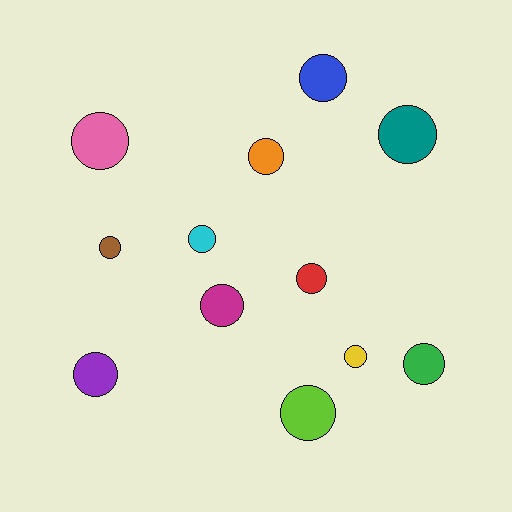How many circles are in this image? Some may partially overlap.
There are 12 circles.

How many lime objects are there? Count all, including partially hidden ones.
There is 1 lime object.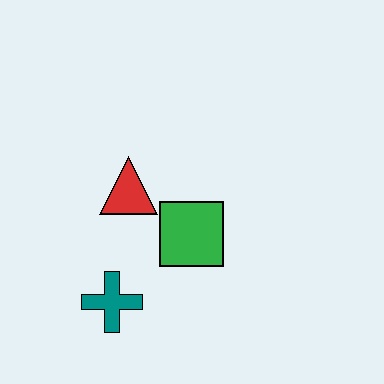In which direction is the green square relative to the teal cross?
The green square is to the right of the teal cross.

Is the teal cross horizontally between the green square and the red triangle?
No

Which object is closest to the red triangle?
The green square is closest to the red triangle.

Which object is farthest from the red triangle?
The teal cross is farthest from the red triangle.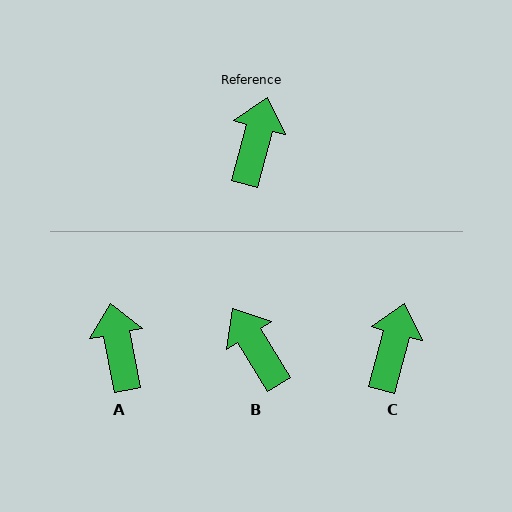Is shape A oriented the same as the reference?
No, it is off by about 26 degrees.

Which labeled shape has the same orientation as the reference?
C.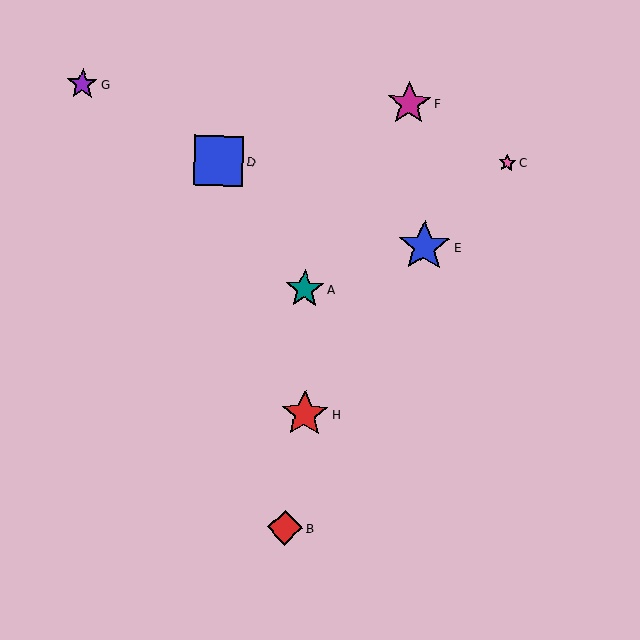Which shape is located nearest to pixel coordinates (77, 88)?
The purple star (labeled G) at (82, 84) is nearest to that location.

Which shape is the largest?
The blue star (labeled E) is the largest.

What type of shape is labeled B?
Shape B is a red diamond.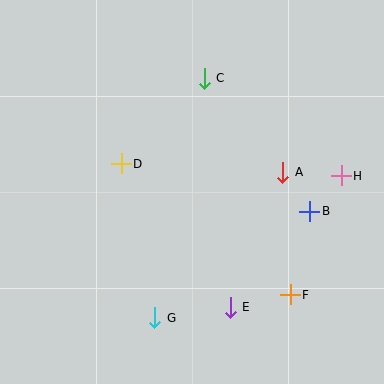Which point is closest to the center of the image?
Point D at (121, 164) is closest to the center.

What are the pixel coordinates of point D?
Point D is at (121, 164).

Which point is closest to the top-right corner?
Point H is closest to the top-right corner.